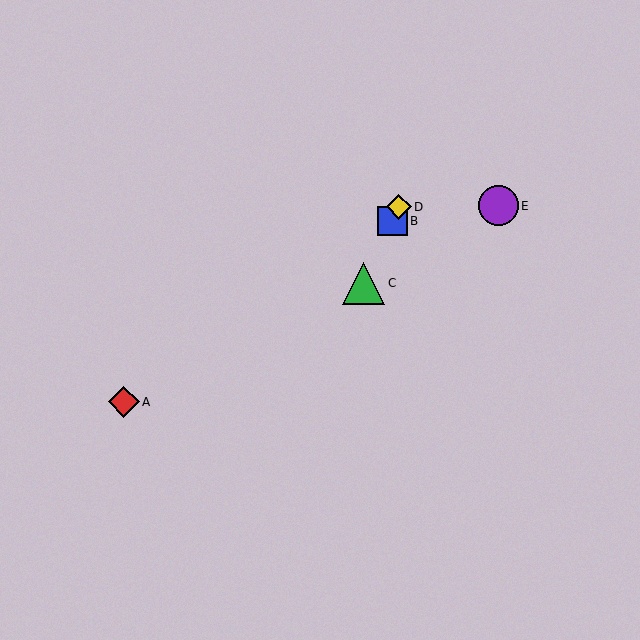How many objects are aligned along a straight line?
3 objects (B, C, D) are aligned along a straight line.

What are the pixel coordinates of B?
Object B is at (392, 221).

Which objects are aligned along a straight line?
Objects B, C, D are aligned along a straight line.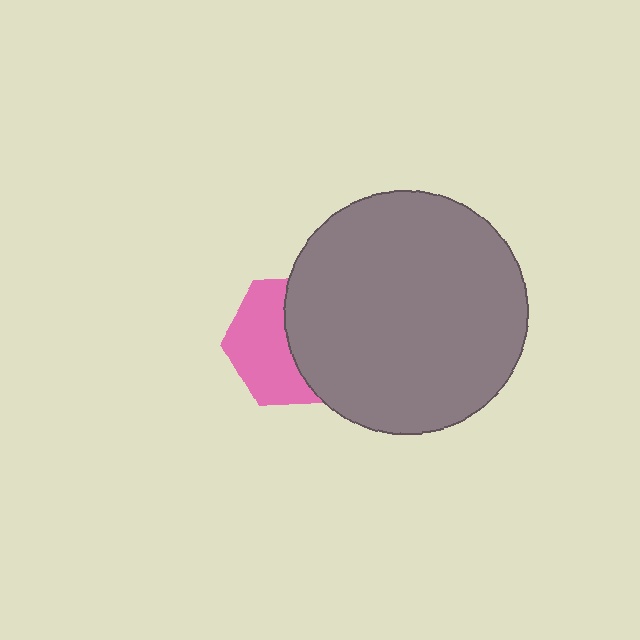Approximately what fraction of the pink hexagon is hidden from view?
Roughly 49% of the pink hexagon is hidden behind the gray circle.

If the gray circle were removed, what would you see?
You would see the complete pink hexagon.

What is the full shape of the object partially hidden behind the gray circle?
The partially hidden object is a pink hexagon.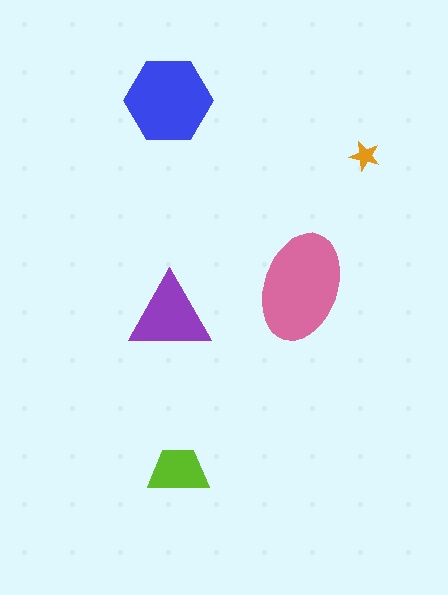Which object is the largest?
The pink ellipse.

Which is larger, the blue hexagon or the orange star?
The blue hexagon.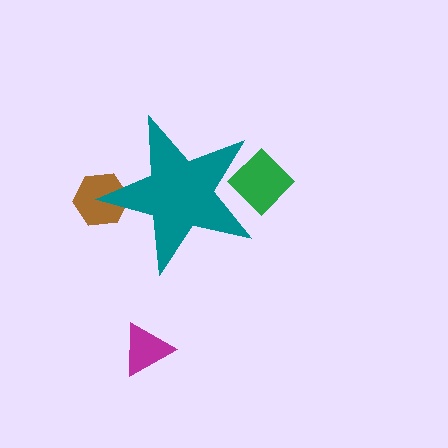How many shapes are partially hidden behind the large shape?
2 shapes are partially hidden.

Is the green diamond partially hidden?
Yes, the green diamond is partially hidden behind the teal star.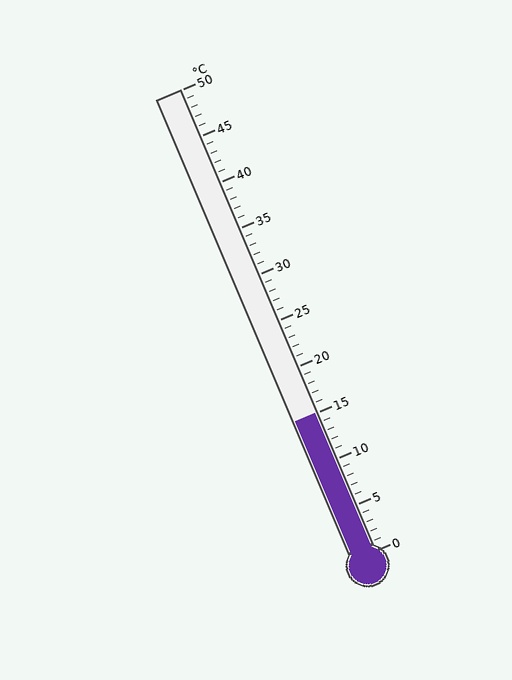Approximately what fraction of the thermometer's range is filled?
The thermometer is filled to approximately 30% of its range.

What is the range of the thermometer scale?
The thermometer scale ranges from 0°C to 50°C.